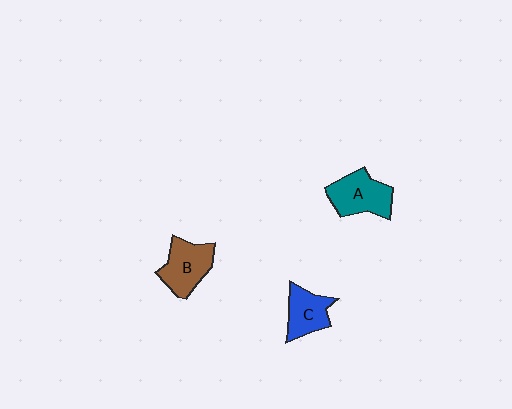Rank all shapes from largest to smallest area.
From largest to smallest: A (teal), B (brown), C (blue).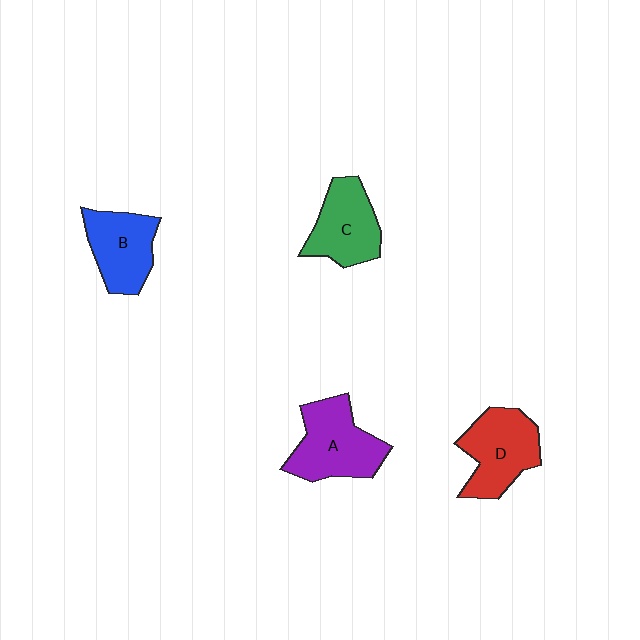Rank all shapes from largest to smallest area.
From largest to smallest: A (purple), D (red), C (green), B (blue).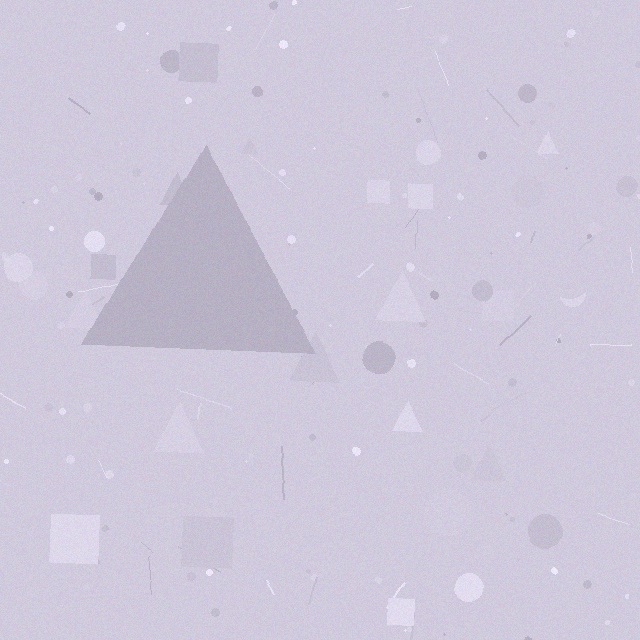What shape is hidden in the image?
A triangle is hidden in the image.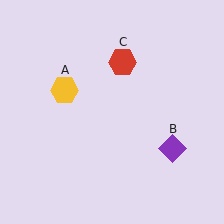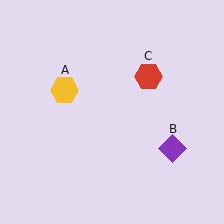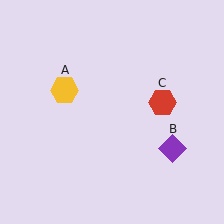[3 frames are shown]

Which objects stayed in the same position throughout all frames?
Yellow hexagon (object A) and purple diamond (object B) remained stationary.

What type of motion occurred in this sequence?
The red hexagon (object C) rotated clockwise around the center of the scene.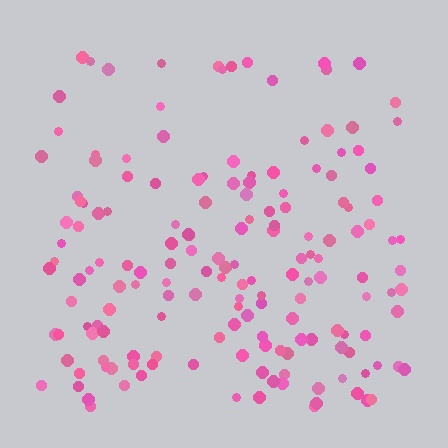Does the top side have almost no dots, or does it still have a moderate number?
Still a moderate number, just noticeably fewer than the bottom.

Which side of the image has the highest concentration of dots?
The bottom.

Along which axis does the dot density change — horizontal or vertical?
Vertical.